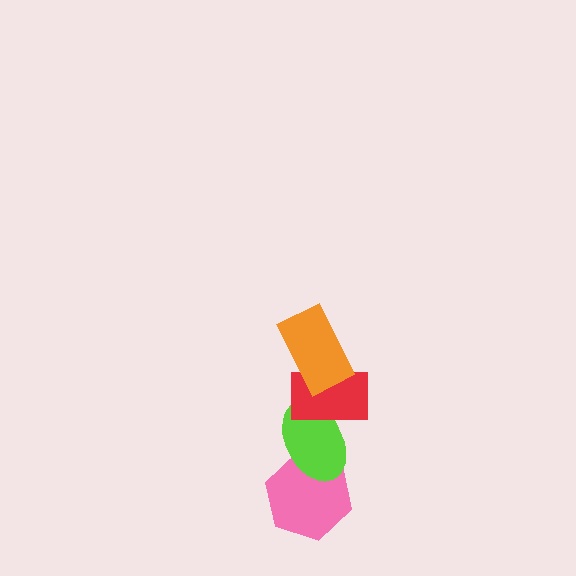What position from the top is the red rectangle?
The red rectangle is 2nd from the top.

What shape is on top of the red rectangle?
The orange rectangle is on top of the red rectangle.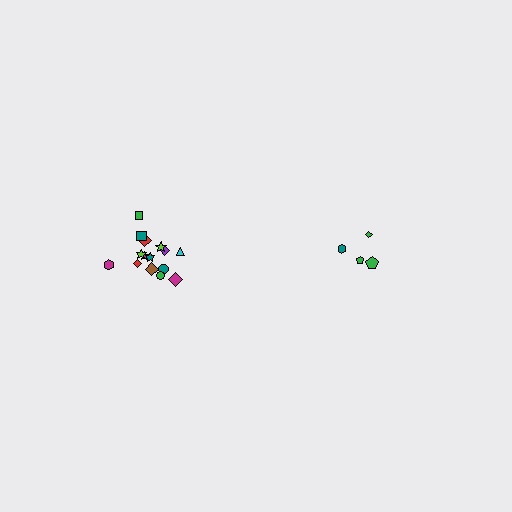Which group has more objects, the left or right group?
The left group.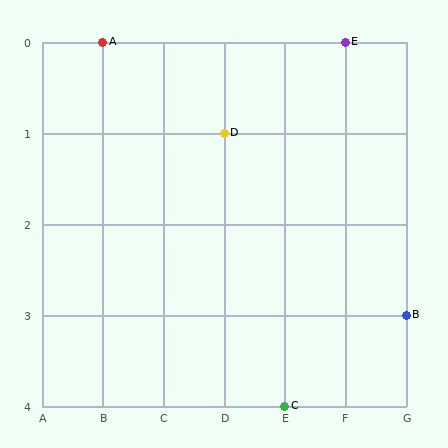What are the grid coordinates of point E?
Point E is at grid coordinates (F, 0).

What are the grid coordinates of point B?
Point B is at grid coordinates (G, 3).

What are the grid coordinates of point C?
Point C is at grid coordinates (E, 4).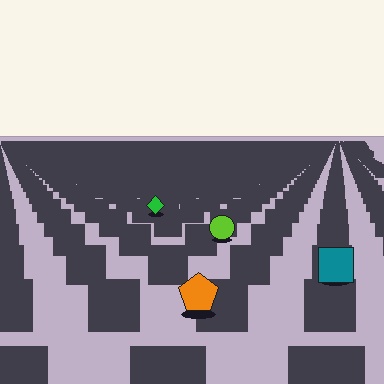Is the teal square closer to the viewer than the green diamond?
Yes. The teal square is closer — you can tell from the texture gradient: the ground texture is coarser near it.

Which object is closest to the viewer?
The orange pentagon is closest. The texture marks near it are larger and more spread out.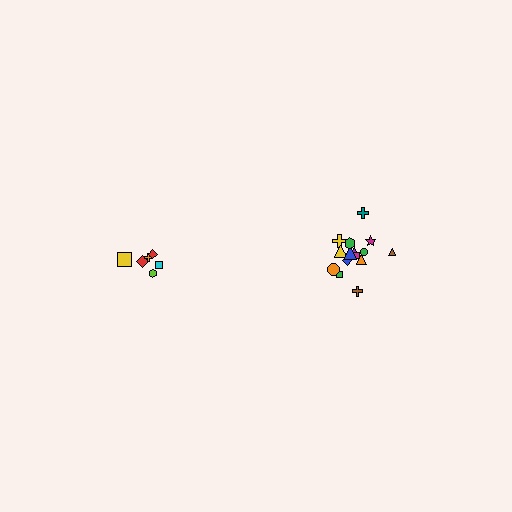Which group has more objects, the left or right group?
The right group.